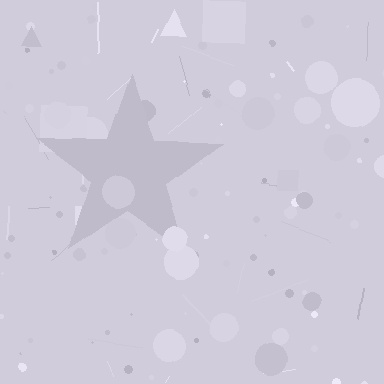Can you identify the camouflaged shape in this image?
The camouflaged shape is a star.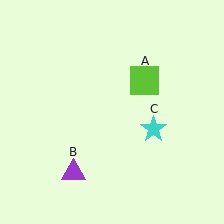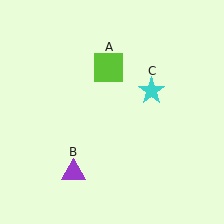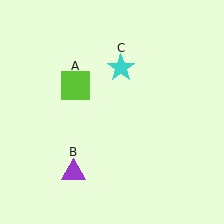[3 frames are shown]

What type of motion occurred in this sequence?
The lime square (object A), cyan star (object C) rotated counterclockwise around the center of the scene.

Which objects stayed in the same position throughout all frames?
Purple triangle (object B) remained stationary.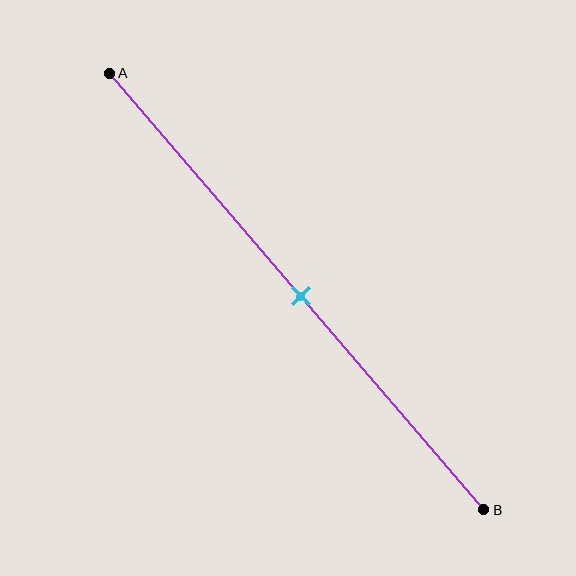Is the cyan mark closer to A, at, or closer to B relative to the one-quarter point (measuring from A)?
The cyan mark is closer to point B than the one-quarter point of segment AB.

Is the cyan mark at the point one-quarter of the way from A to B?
No, the mark is at about 50% from A, not at the 25% one-quarter point.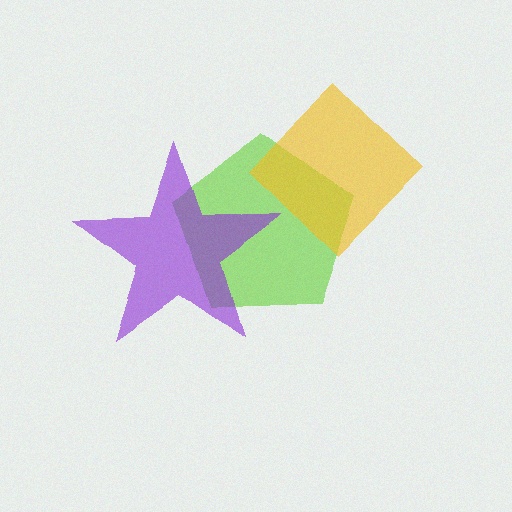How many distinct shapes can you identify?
There are 3 distinct shapes: a lime pentagon, a purple star, a yellow diamond.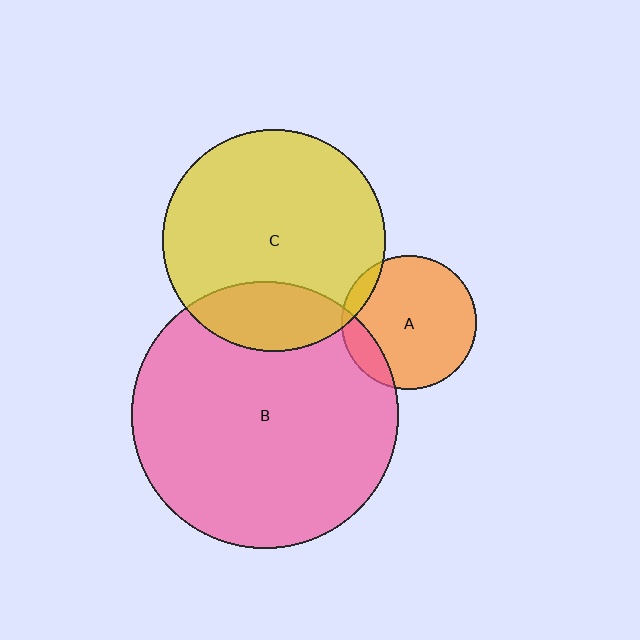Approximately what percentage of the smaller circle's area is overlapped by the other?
Approximately 20%.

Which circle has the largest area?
Circle B (pink).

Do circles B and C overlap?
Yes.